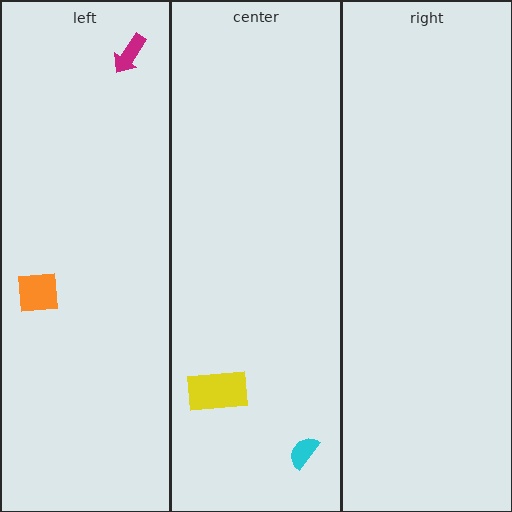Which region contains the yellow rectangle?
The center region.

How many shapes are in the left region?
2.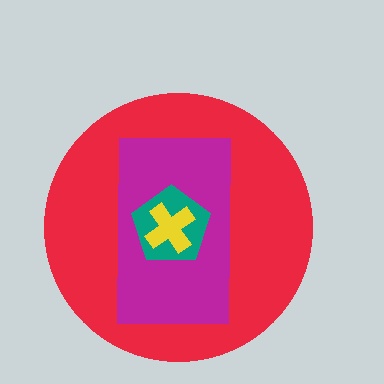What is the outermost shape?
The red circle.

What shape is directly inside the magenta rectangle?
The teal pentagon.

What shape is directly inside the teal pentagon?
The yellow cross.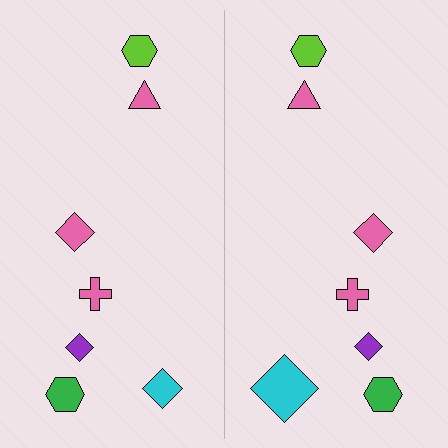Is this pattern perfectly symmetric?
No, the pattern is not perfectly symmetric. The cyan diamond on the right side has a different size than its mirror counterpart.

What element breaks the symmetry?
The cyan diamond on the right side has a different size than its mirror counterpart.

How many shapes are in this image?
There are 14 shapes in this image.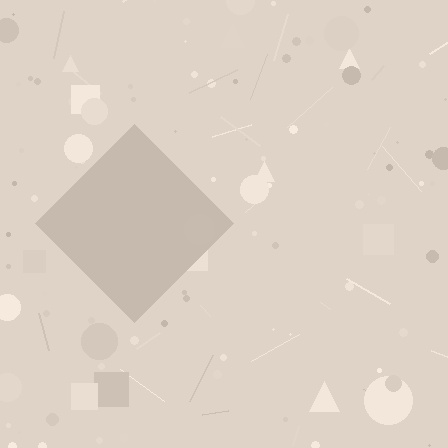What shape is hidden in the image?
A diamond is hidden in the image.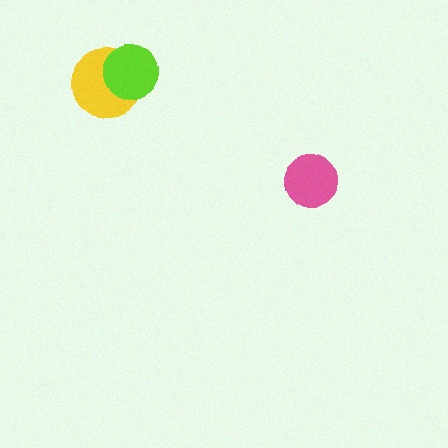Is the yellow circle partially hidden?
Yes, it is partially covered by another shape.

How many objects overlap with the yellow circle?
1 object overlaps with the yellow circle.